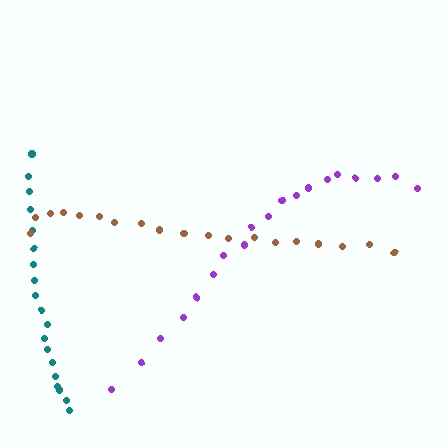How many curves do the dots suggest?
There are 3 distinct paths.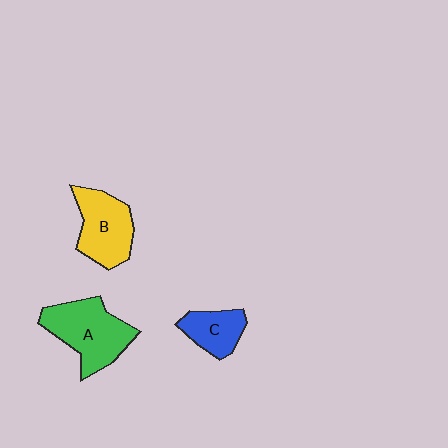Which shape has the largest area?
Shape A (green).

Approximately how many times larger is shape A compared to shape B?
Approximately 1.2 times.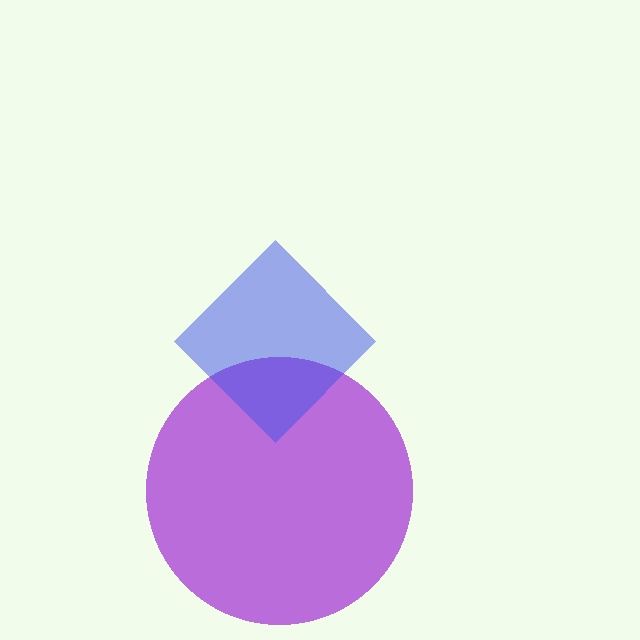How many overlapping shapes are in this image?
There are 2 overlapping shapes in the image.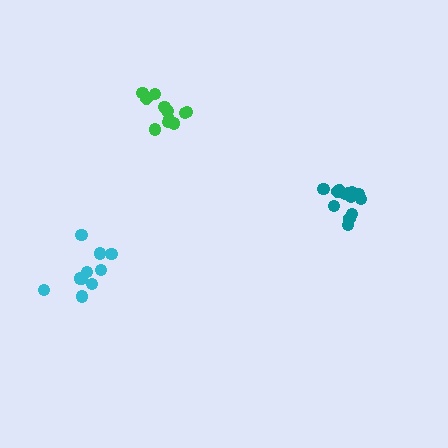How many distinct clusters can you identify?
There are 3 distinct clusters.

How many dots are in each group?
Group 1: 11 dots, Group 2: 14 dots, Group 3: 10 dots (35 total).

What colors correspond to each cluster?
The clusters are colored: green, teal, cyan.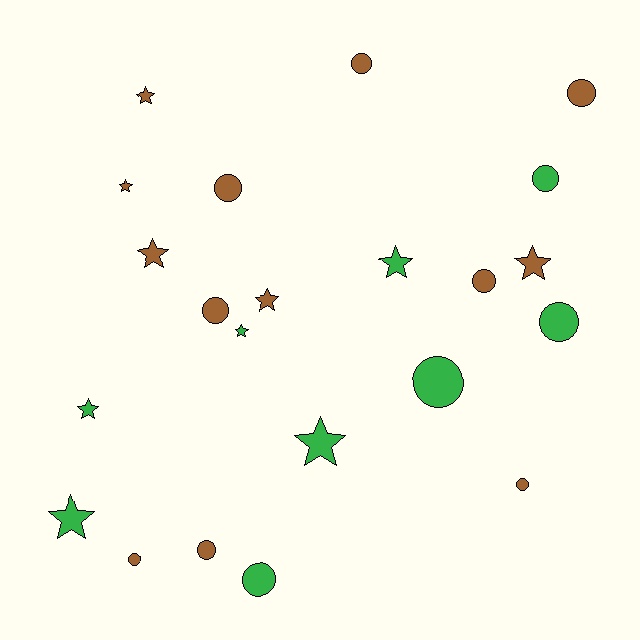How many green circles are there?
There are 4 green circles.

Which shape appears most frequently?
Circle, with 12 objects.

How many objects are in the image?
There are 22 objects.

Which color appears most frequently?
Brown, with 13 objects.